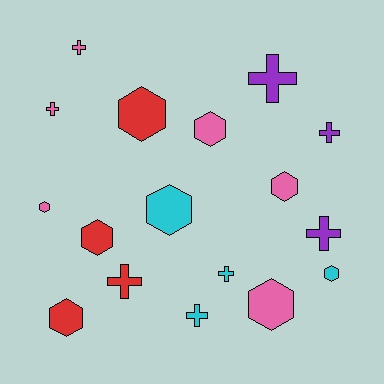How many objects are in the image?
There are 17 objects.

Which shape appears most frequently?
Hexagon, with 9 objects.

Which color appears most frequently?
Pink, with 6 objects.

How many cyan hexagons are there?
There are 2 cyan hexagons.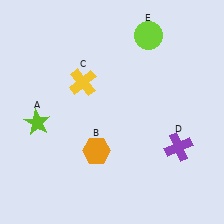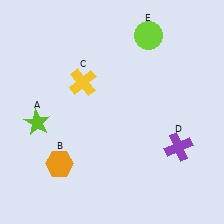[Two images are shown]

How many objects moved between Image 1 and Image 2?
1 object moved between the two images.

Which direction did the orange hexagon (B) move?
The orange hexagon (B) moved left.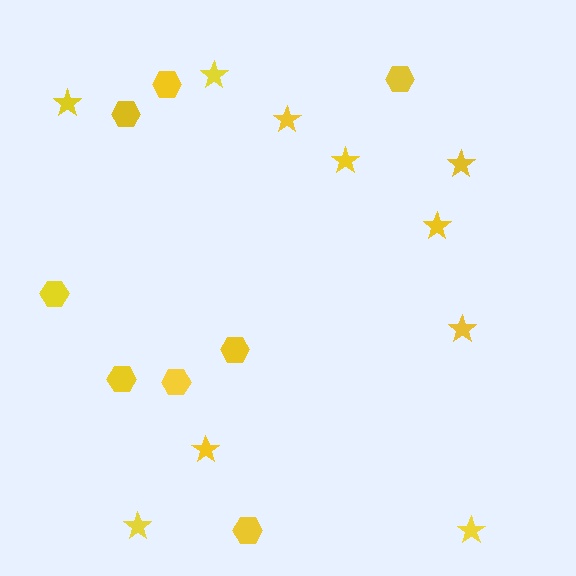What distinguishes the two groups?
There are 2 groups: one group of hexagons (8) and one group of stars (10).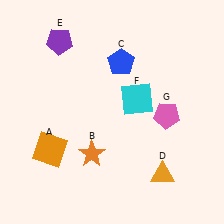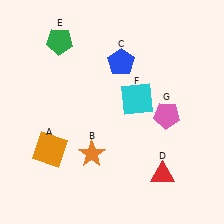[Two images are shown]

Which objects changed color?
D changed from orange to red. E changed from purple to green.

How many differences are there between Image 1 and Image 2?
There are 2 differences between the two images.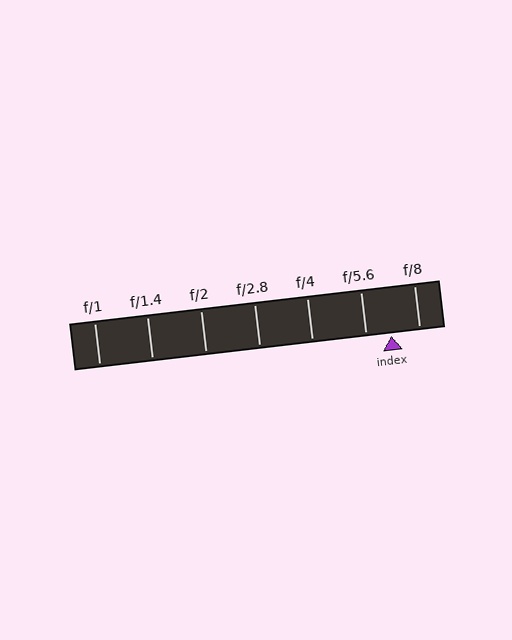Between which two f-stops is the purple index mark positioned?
The index mark is between f/5.6 and f/8.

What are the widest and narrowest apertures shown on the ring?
The widest aperture shown is f/1 and the narrowest is f/8.